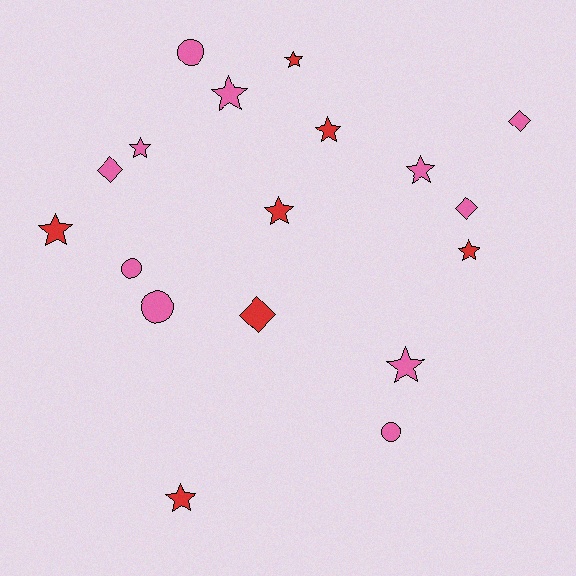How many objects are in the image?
There are 18 objects.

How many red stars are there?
There are 6 red stars.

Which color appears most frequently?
Pink, with 11 objects.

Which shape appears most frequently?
Star, with 10 objects.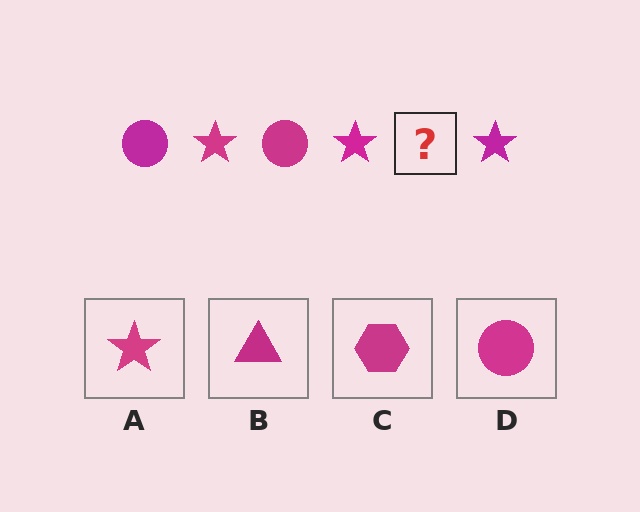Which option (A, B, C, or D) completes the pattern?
D.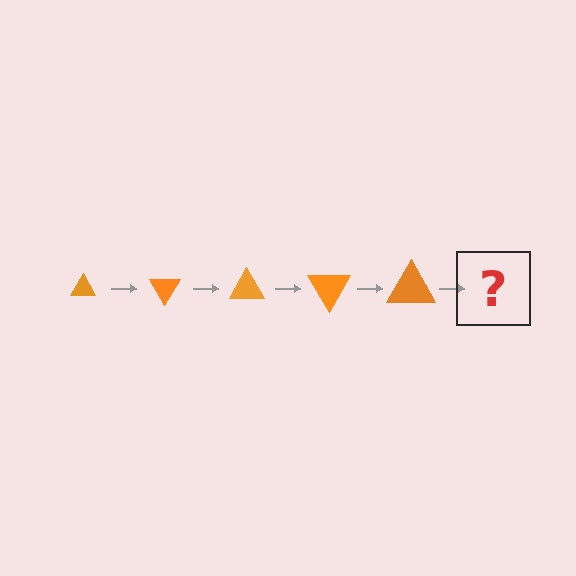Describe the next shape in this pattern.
It should be a triangle, larger than the previous one and rotated 300 degrees from the start.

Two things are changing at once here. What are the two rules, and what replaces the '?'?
The two rules are that the triangle grows larger each step and it rotates 60 degrees each step. The '?' should be a triangle, larger than the previous one and rotated 300 degrees from the start.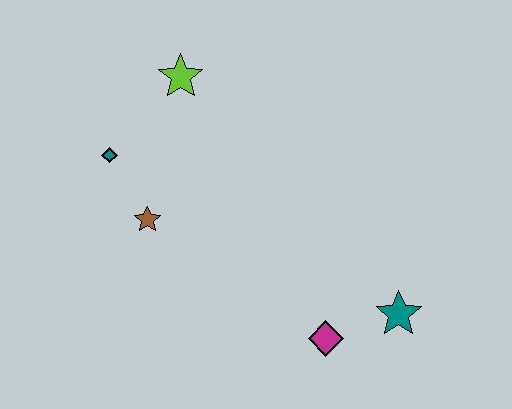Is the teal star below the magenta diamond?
No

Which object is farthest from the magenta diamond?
The lime star is farthest from the magenta diamond.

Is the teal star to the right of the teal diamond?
Yes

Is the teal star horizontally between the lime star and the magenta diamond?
No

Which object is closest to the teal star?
The magenta diamond is closest to the teal star.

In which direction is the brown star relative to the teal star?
The brown star is to the left of the teal star.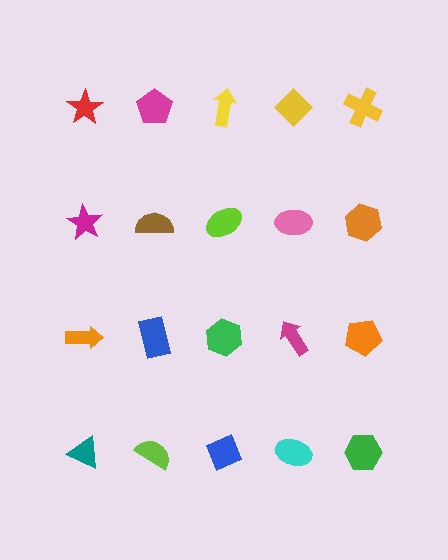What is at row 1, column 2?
A magenta pentagon.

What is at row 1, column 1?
A red star.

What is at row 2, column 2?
A brown semicircle.